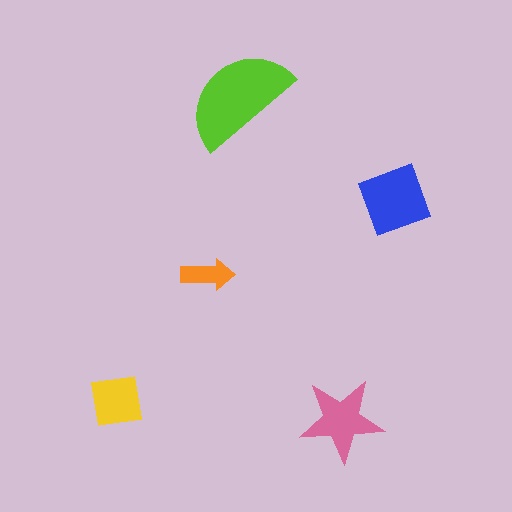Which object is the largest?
The lime semicircle.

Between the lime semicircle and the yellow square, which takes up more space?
The lime semicircle.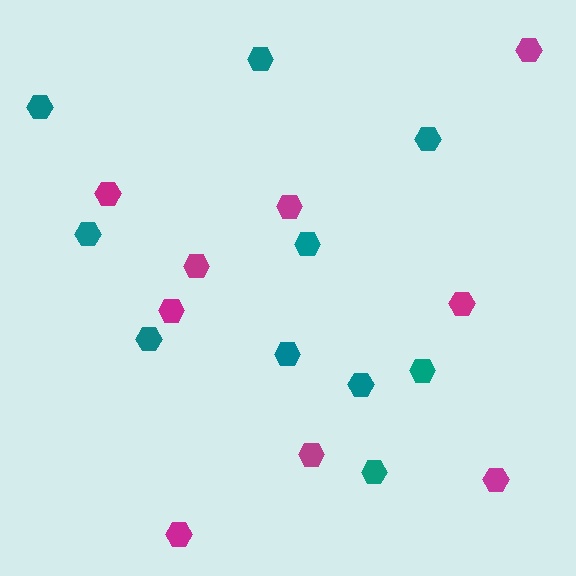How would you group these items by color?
There are 2 groups: one group of magenta hexagons (9) and one group of teal hexagons (10).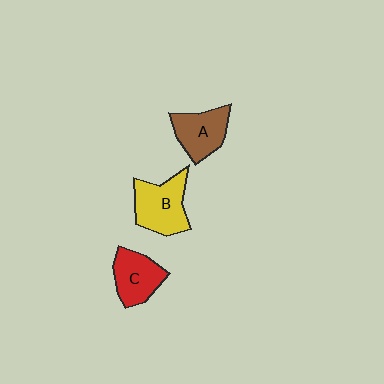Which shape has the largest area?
Shape B (yellow).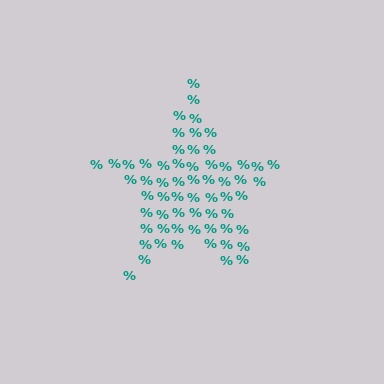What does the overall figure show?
The overall figure shows a star.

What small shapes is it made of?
It is made of small percent signs.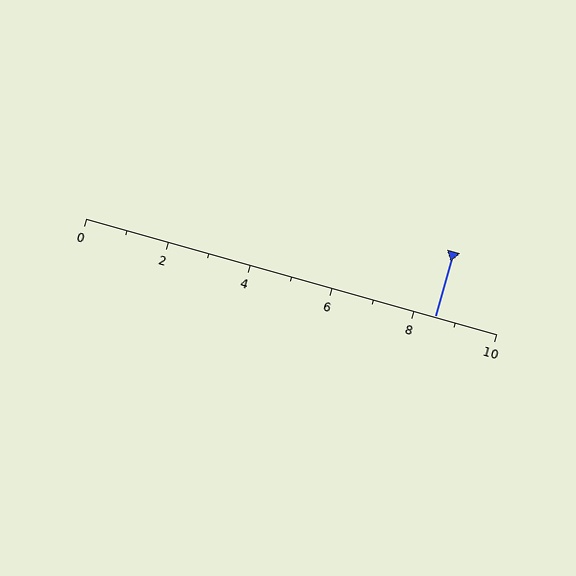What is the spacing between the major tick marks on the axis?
The major ticks are spaced 2 apart.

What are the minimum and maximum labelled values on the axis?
The axis runs from 0 to 10.